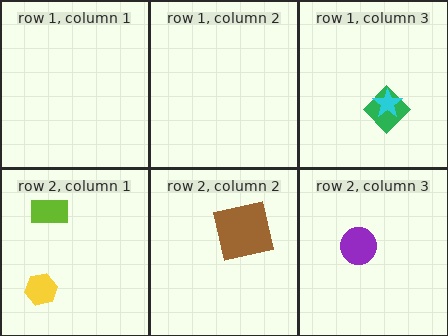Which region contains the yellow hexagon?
The row 2, column 1 region.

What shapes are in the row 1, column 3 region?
The green diamond, the cyan star.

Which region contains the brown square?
The row 2, column 2 region.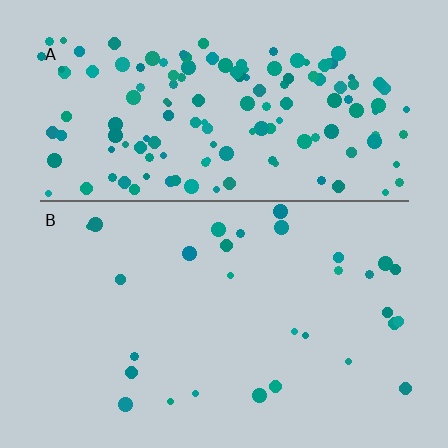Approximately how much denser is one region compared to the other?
Approximately 4.9× — region A over region B.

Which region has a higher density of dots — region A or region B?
A (the top).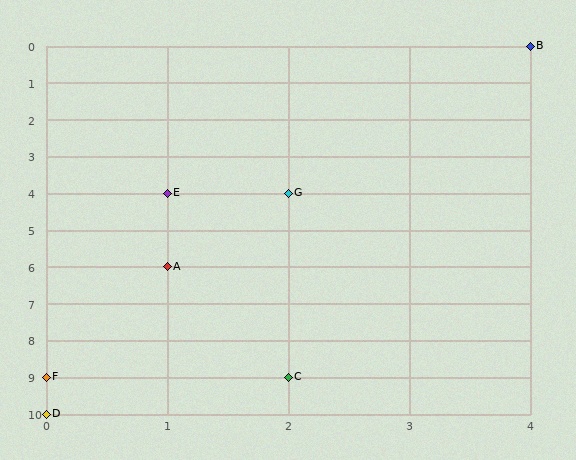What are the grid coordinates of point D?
Point D is at grid coordinates (0, 10).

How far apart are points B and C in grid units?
Points B and C are 2 columns and 9 rows apart (about 9.2 grid units diagonally).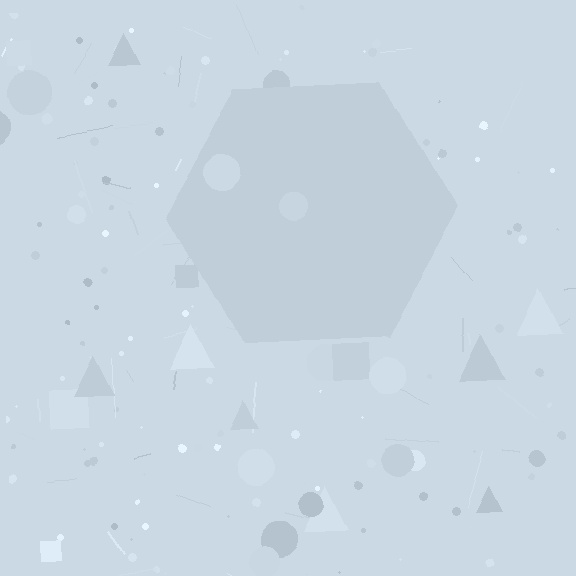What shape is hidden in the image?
A hexagon is hidden in the image.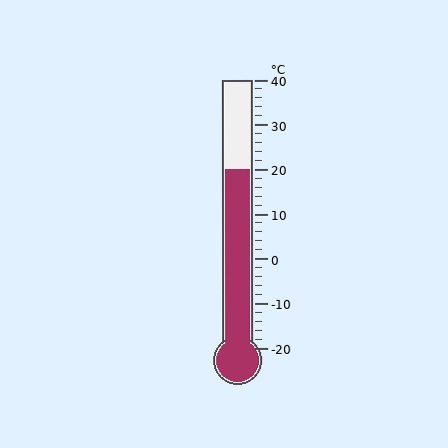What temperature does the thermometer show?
The thermometer shows approximately 20°C.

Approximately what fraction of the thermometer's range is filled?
The thermometer is filled to approximately 65% of its range.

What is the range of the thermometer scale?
The thermometer scale ranges from -20°C to 40°C.